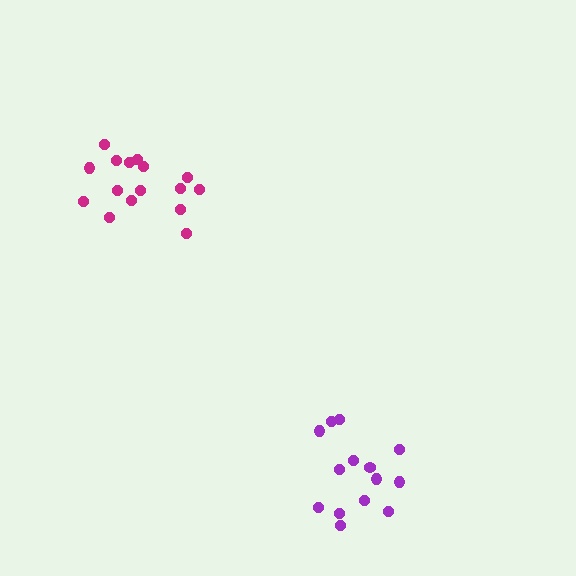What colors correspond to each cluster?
The clusters are colored: purple, magenta.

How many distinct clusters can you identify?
There are 2 distinct clusters.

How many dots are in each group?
Group 1: 14 dots, Group 2: 16 dots (30 total).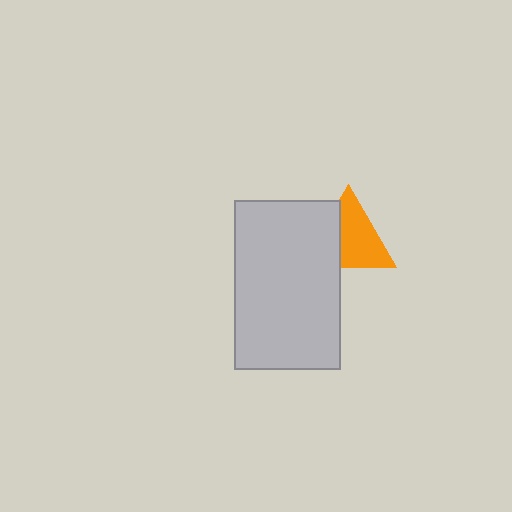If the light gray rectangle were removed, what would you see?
You would see the complete orange triangle.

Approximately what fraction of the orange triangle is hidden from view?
Roughly 37% of the orange triangle is hidden behind the light gray rectangle.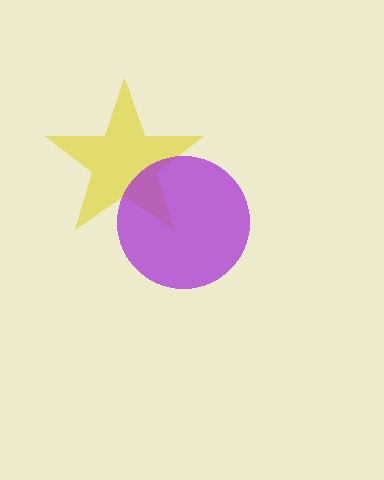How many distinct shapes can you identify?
There are 2 distinct shapes: a yellow star, a purple circle.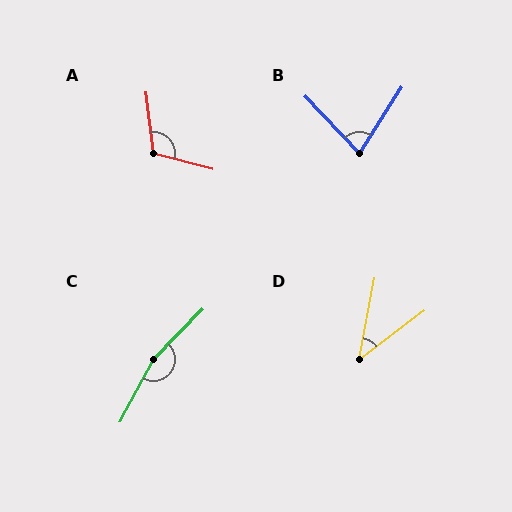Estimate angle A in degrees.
Approximately 112 degrees.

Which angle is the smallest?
D, at approximately 42 degrees.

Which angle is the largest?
C, at approximately 163 degrees.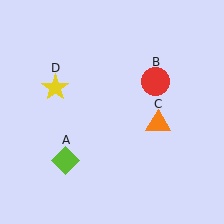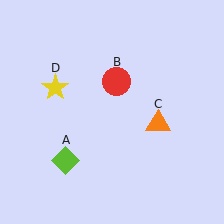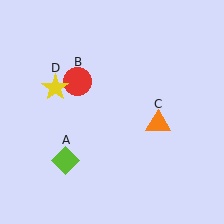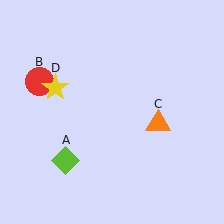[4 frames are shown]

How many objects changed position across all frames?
1 object changed position: red circle (object B).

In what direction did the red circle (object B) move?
The red circle (object B) moved left.